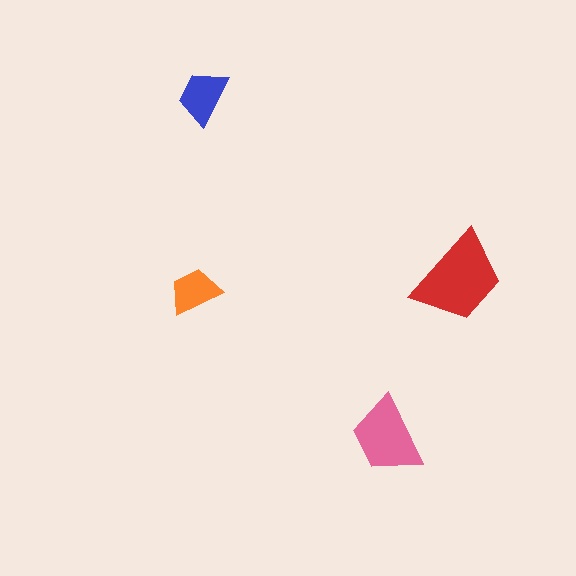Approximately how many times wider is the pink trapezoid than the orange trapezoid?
About 1.5 times wider.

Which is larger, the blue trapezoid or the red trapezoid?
The red one.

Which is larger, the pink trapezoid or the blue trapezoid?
The pink one.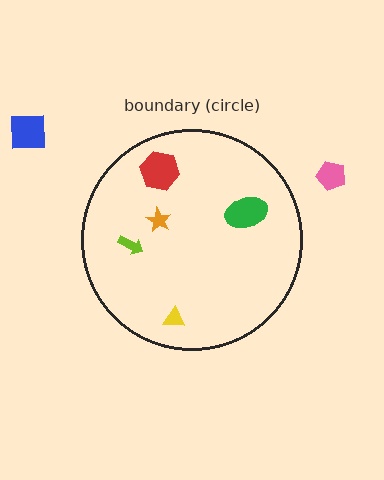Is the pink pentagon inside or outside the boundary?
Outside.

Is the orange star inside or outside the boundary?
Inside.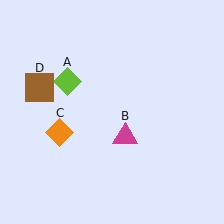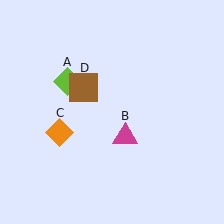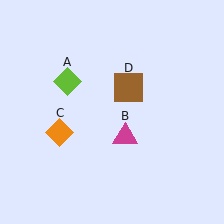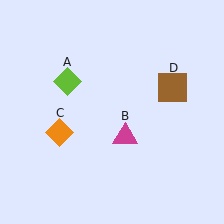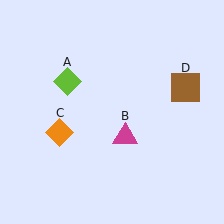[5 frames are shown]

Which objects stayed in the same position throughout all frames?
Lime diamond (object A) and magenta triangle (object B) and orange diamond (object C) remained stationary.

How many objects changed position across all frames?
1 object changed position: brown square (object D).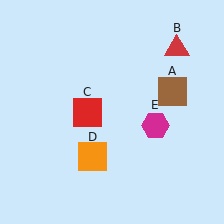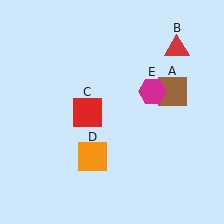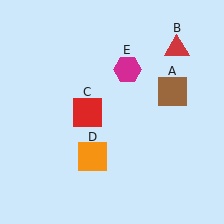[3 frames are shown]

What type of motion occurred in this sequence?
The magenta hexagon (object E) rotated counterclockwise around the center of the scene.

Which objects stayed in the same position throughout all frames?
Brown square (object A) and red triangle (object B) and red square (object C) and orange square (object D) remained stationary.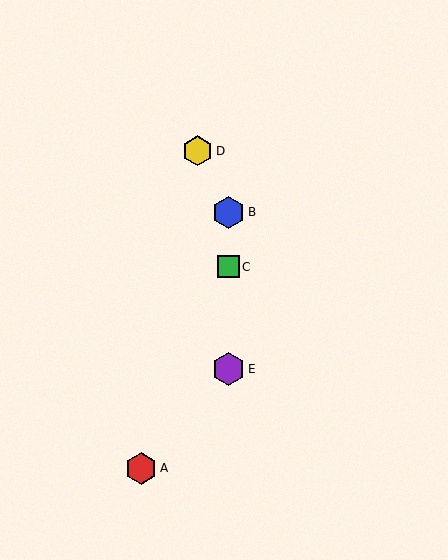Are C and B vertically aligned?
Yes, both are at x≈228.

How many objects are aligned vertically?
3 objects (B, C, E) are aligned vertically.